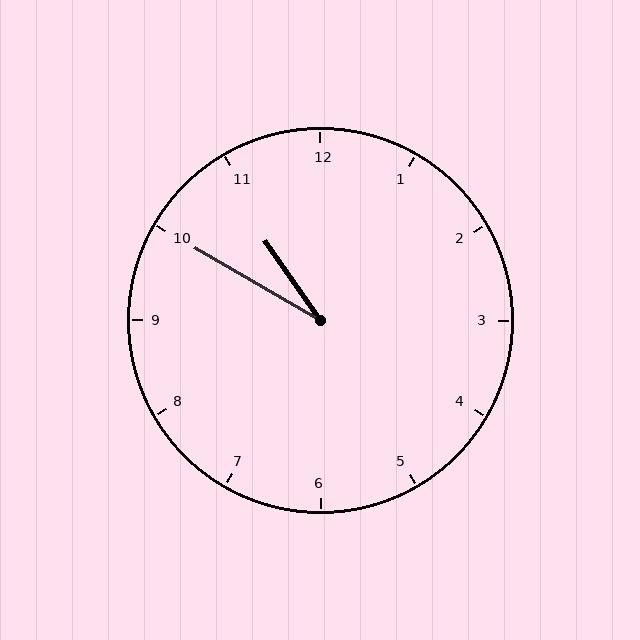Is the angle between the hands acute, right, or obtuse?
It is acute.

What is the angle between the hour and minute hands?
Approximately 25 degrees.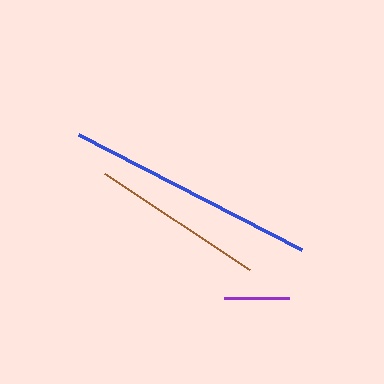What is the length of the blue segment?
The blue segment is approximately 251 pixels long.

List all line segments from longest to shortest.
From longest to shortest: blue, brown, purple.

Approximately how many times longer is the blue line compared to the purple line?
The blue line is approximately 3.9 times the length of the purple line.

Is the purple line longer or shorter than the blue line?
The blue line is longer than the purple line.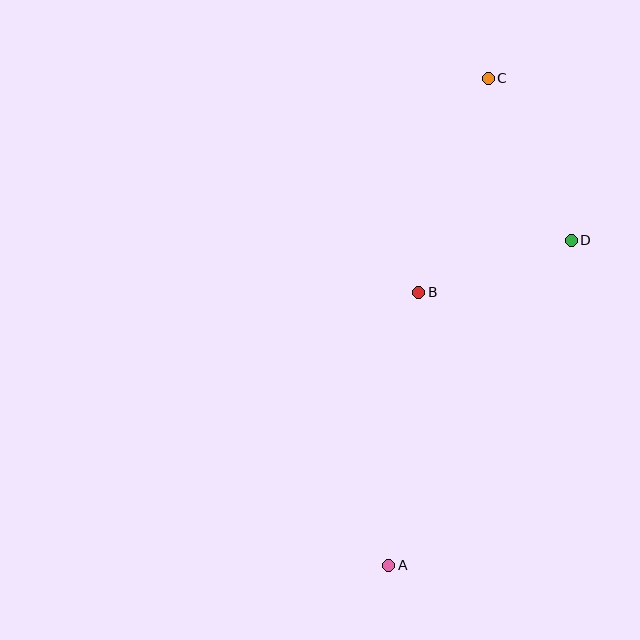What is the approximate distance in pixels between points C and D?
The distance between C and D is approximately 182 pixels.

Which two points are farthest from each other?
Points A and C are farthest from each other.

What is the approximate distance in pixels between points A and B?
The distance between A and B is approximately 275 pixels.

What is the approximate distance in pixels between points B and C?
The distance between B and C is approximately 225 pixels.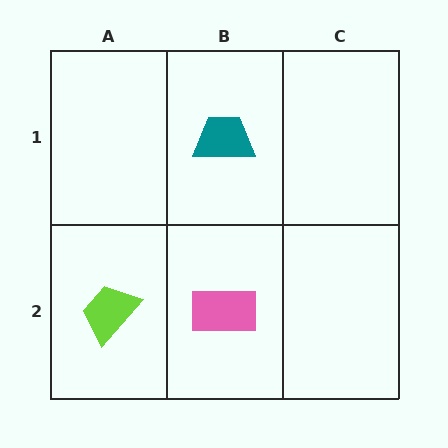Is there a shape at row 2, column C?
No, that cell is empty.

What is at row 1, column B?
A teal trapezoid.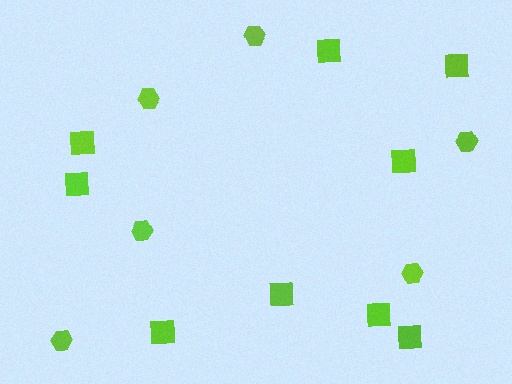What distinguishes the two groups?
There are 2 groups: one group of squares (9) and one group of hexagons (6).